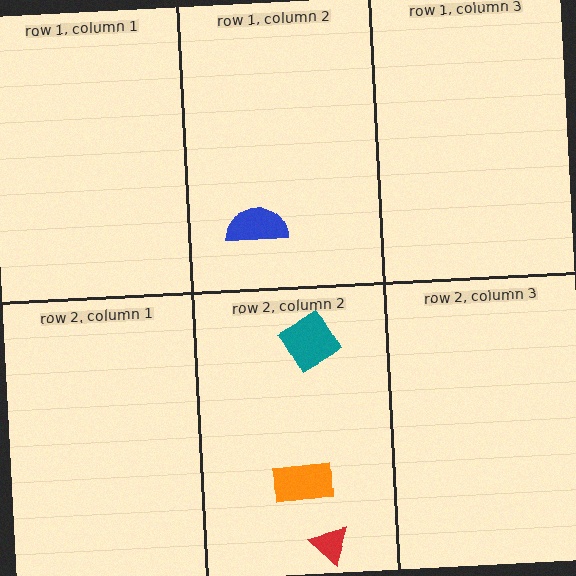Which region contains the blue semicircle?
The row 1, column 2 region.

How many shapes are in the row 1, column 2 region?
1.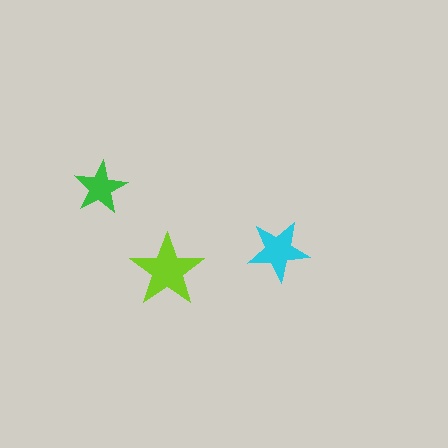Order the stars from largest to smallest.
the lime one, the cyan one, the green one.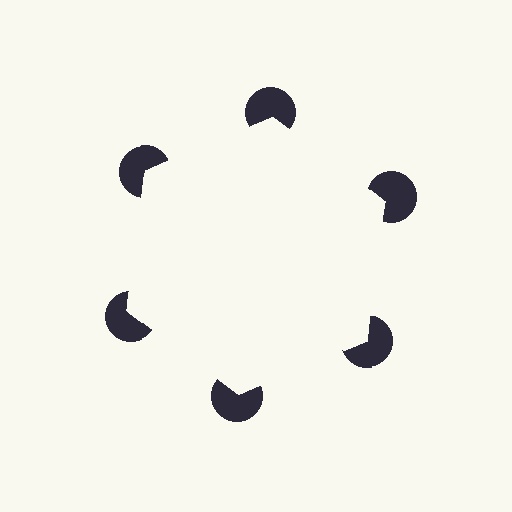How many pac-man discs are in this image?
There are 6 — one at each vertex of the illusory hexagon.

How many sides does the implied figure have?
6 sides.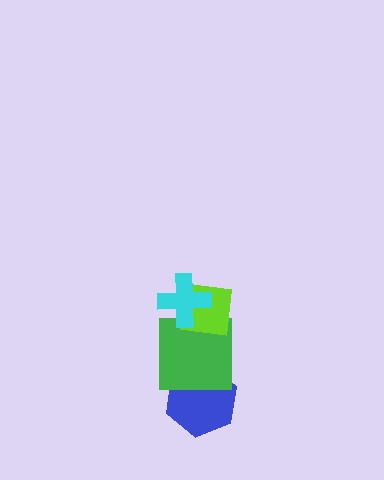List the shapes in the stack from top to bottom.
From top to bottom: the cyan cross, the lime square, the green square, the blue hexagon.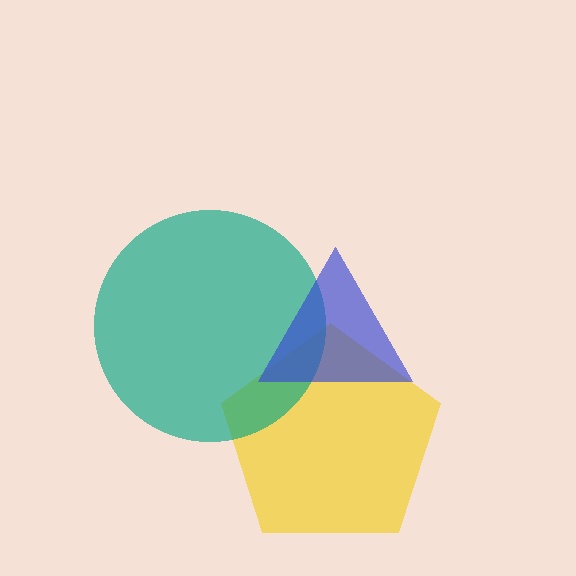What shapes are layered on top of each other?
The layered shapes are: a yellow pentagon, a teal circle, a blue triangle.